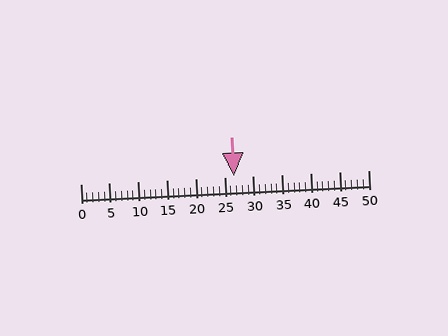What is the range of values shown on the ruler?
The ruler shows values from 0 to 50.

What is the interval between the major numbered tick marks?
The major tick marks are spaced 5 units apart.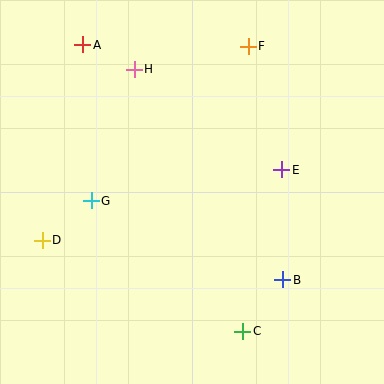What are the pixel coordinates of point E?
Point E is at (282, 170).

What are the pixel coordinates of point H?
Point H is at (134, 69).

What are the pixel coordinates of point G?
Point G is at (91, 201).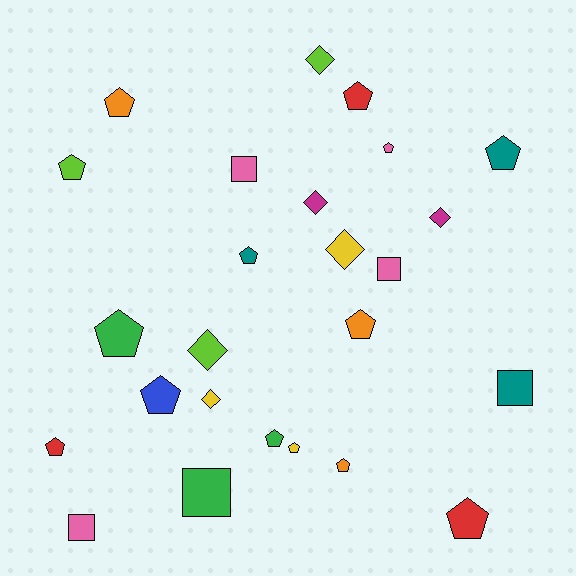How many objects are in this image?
There are 25 objects.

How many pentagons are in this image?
There are 14 pentagons.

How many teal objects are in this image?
There are 3 teal objects.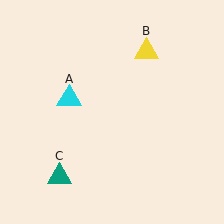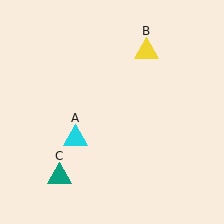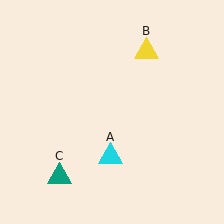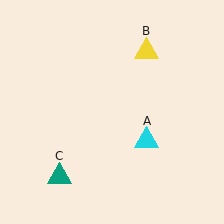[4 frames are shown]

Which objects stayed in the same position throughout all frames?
Yellow triangle (object B) and teal triangle (object C) remained stationary.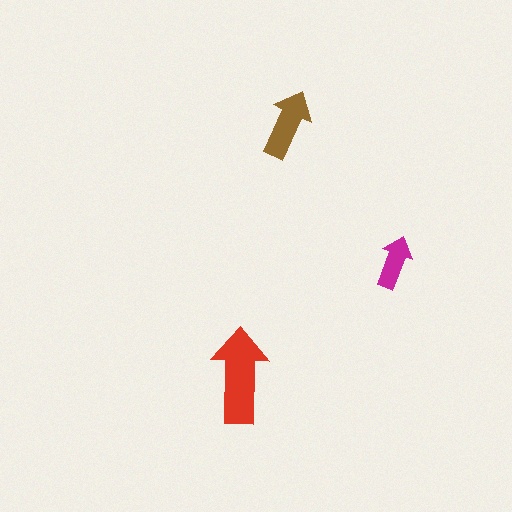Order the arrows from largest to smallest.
the red one, the brown one, the magenta one.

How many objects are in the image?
There are 3 objects in the image.